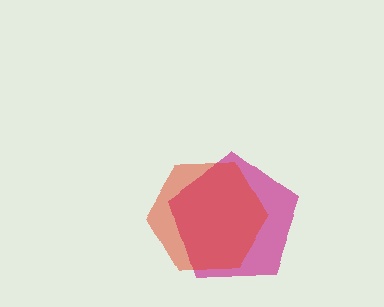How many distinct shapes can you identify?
There are 2 distinct shapes: a magenta pentagon, a red hexagon.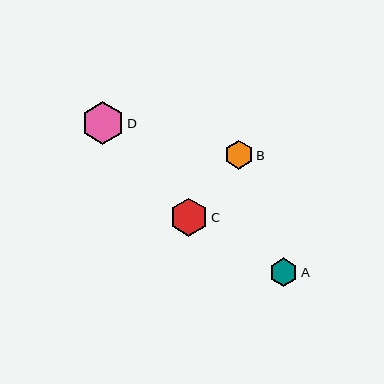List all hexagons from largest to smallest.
From largest to smallest: D, C, A, B.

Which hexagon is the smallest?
Hexagon B is the smallest with a size of approximately 28 pixels.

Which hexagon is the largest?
Hexagon D is the largest with a size of approximately 43 pixels.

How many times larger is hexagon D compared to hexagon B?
Hexagon D is approximately 1.5 times the size of hexagon B.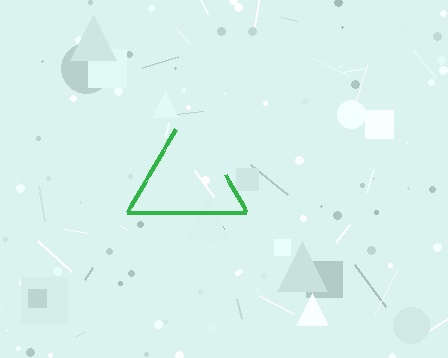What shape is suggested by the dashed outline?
The dashed outline suggests a triangle.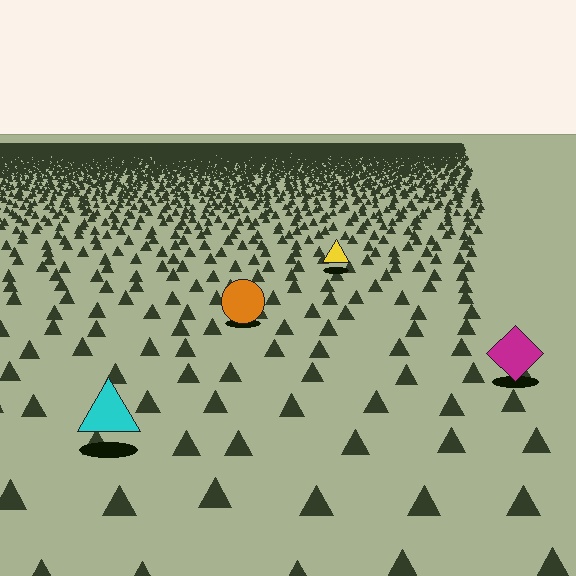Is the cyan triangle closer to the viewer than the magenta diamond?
Yes. The cyan triangle is closer — you can tell from the texture gradient: the ground texture is coarser near it.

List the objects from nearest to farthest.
From nearest to farthest: the cyan triangle, the magenta diamond, the orange circle, the yellow triangle.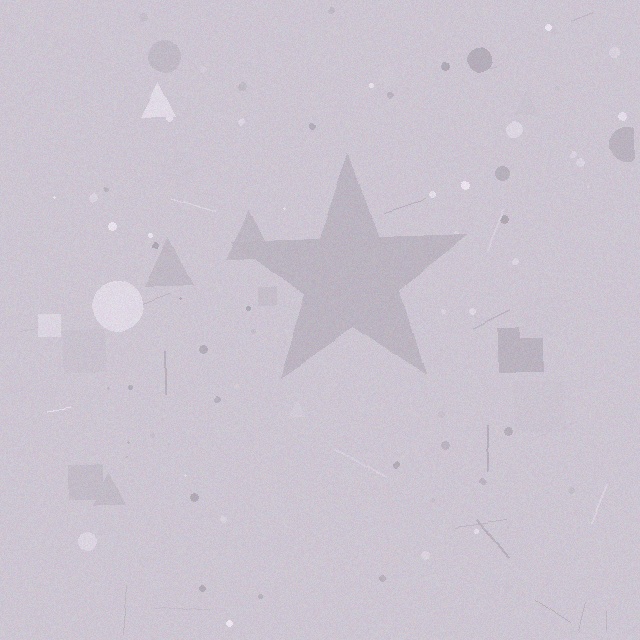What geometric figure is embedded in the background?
A star is embedded in the background.